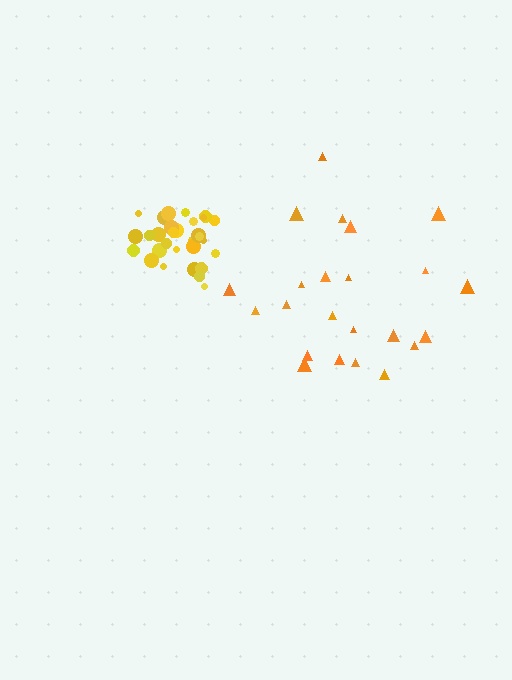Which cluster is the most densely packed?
Yellow.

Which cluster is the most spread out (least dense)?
Orange.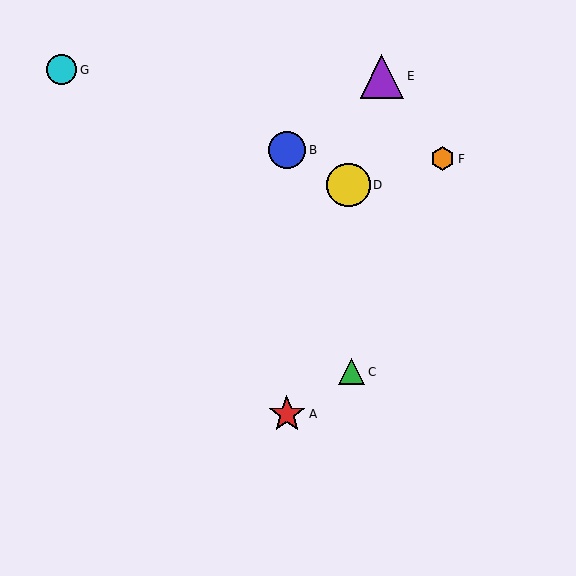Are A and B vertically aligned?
Yes, both are at x≈287.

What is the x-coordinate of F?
Object F is at x≈442.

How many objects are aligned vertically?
2 objects (A, B) are aligned vertically.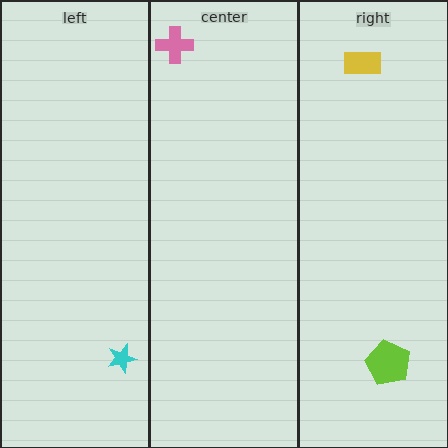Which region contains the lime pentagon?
The right region.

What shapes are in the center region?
The pink cross.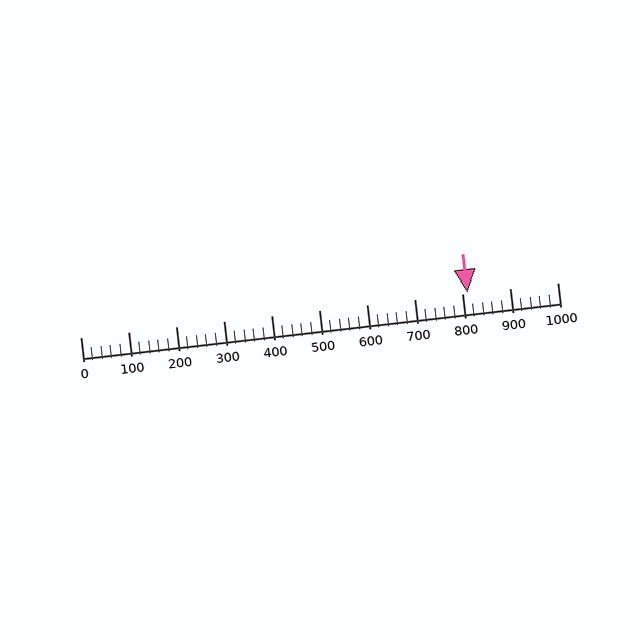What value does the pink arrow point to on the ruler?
The pink arrow points to approximately 811.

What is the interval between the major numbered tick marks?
The major tick marks are spaced 100 units apart.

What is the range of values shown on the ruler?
The ruler shows values from 0 to 1000.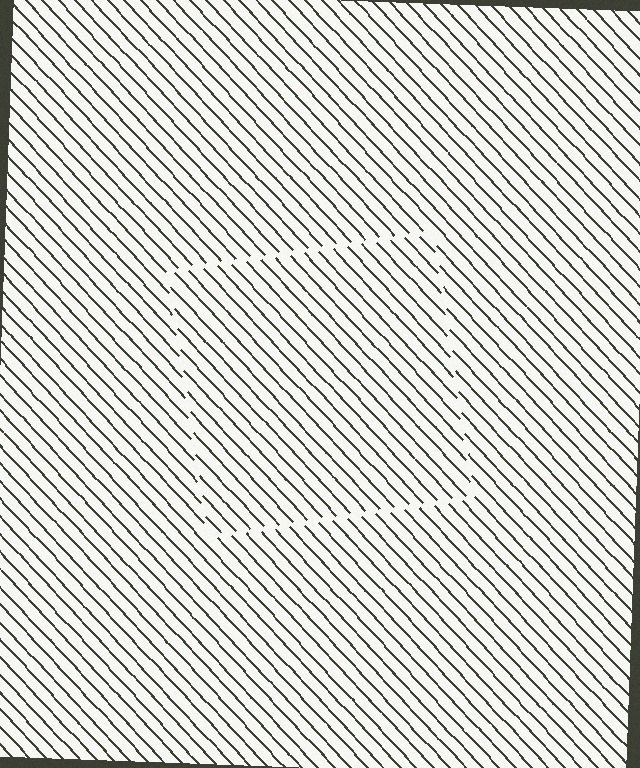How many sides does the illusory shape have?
4 sides — the line-ends trace a square.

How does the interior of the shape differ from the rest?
The interior of the shape contains the same grating, shifted by half a period — the contour is defined by the phase discontinuity where line-ends from the inner and outer gratings abut.